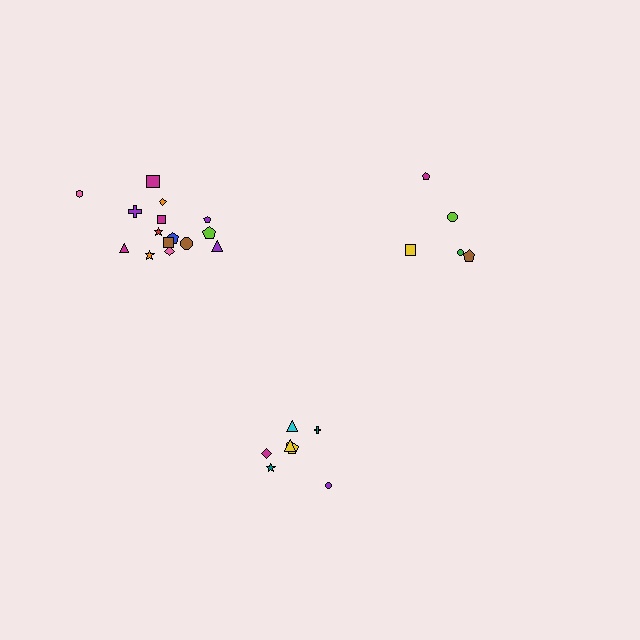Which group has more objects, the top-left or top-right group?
The top-left group.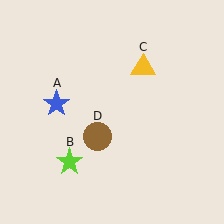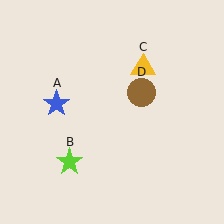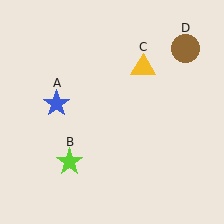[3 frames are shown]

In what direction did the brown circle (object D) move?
The brown circle (object D) moved up and to the right.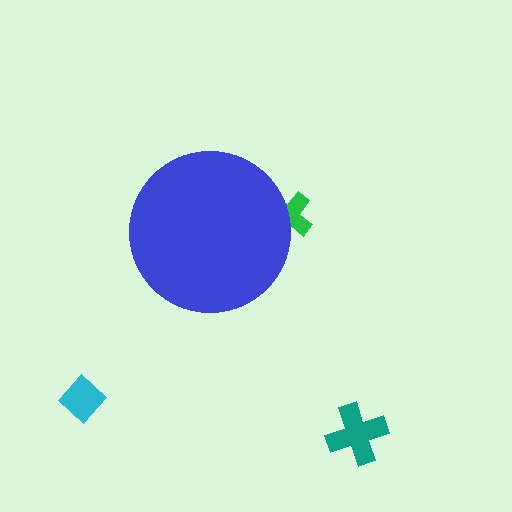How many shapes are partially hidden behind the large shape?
1 shape is partially hidden.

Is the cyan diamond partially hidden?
No, the cyan diamond is fully visible.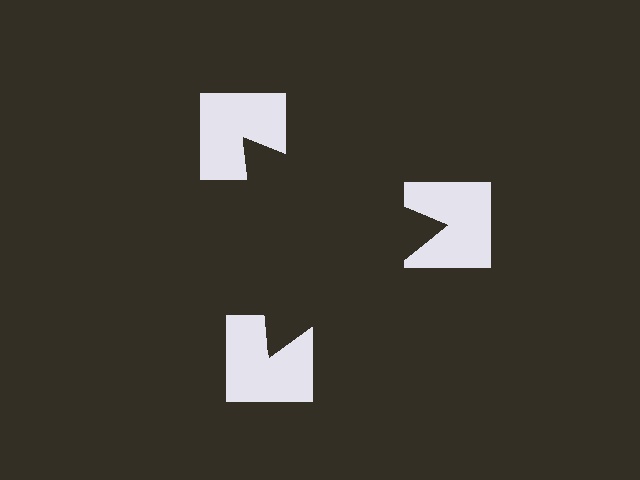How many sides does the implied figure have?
3 sides.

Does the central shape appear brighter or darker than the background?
It typically appears slightly darker than the background, even though no actual brightness change is drawn.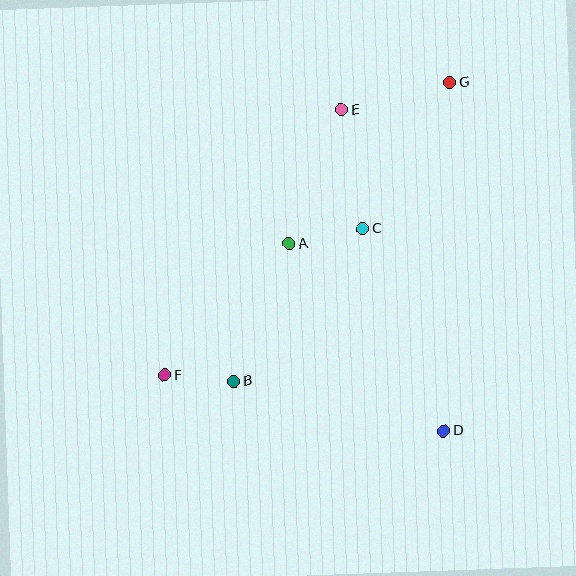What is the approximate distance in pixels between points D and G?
The distance between D and G is approximately 349 pixels.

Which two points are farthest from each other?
Points F and G are farthest from each other.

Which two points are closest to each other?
Points B and F are closest to each other.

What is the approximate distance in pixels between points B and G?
The distance between B and G is approximately 369 pixels.